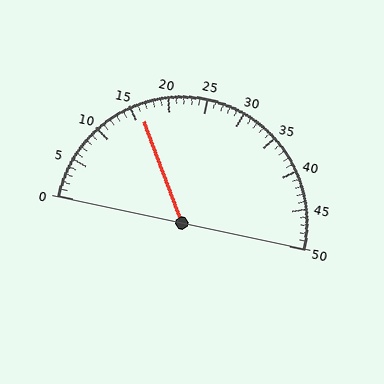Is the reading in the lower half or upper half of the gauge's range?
The reading is in the lower half of the range (0 to 50).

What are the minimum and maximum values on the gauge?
The gauge ranges from 0 to 50.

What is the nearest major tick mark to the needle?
The nearest major tick mark is 15.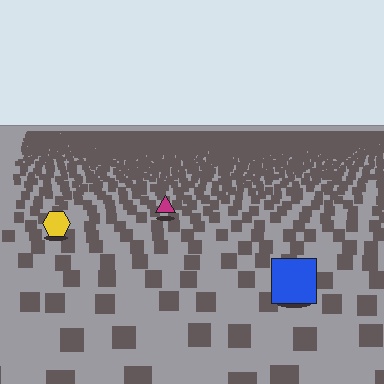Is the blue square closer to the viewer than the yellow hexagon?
Yes. The blue square is closer — you can tell from the texture gradient: the ground texture is coarser near it.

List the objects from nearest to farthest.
From nearest to farthest: the blue square, the yellow hexagon, the magenta triangle.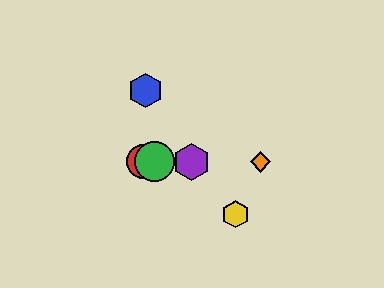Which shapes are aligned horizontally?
The red circle, the green circle, the purple hexagon, the orange diamond are aligned horizontally.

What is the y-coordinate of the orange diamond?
The orange diamond is at y≈162.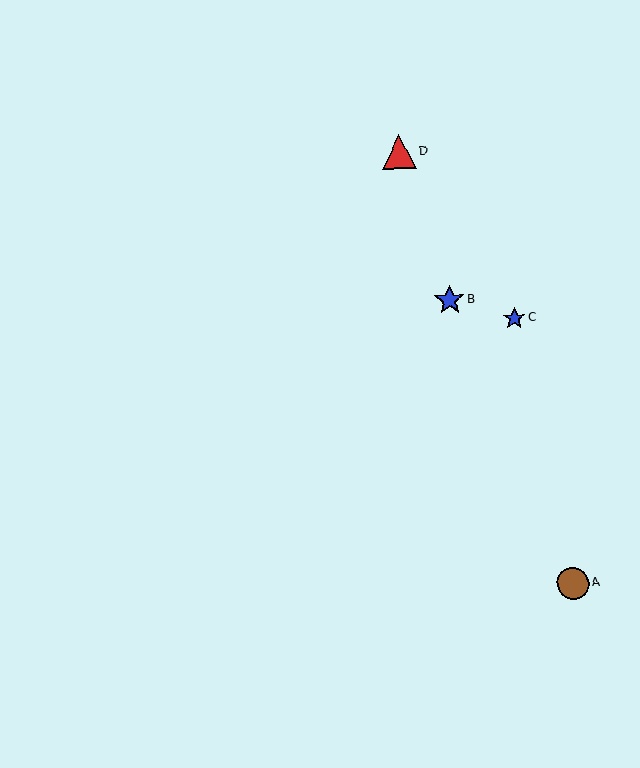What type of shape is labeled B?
Shape B is a blue star.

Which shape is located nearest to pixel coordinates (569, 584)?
The brown circle (labeled A) at (573, 583) is nearest to that location.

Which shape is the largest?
The red triangle (labeled D) is the largest.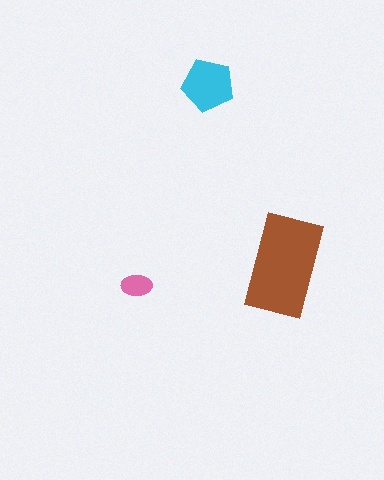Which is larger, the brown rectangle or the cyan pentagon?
The brown rectangle.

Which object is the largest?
The brown rectangle.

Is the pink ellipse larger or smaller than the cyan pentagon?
Smaller.